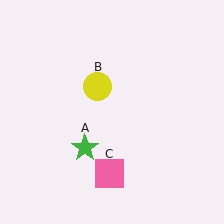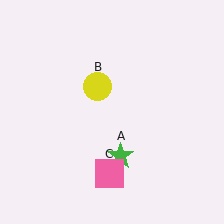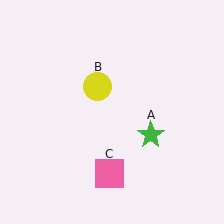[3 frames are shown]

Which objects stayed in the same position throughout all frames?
Yellow circle (object B) and pink square (object C) remained stationary.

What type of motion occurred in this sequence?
The green star (object A) rotated counterclockwise around the center of the scene.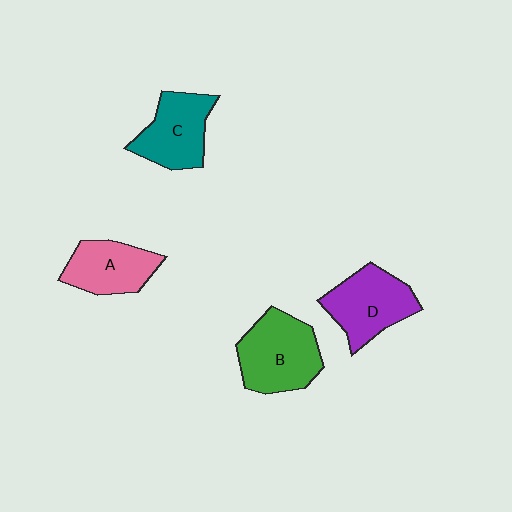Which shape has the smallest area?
Shape A (pink).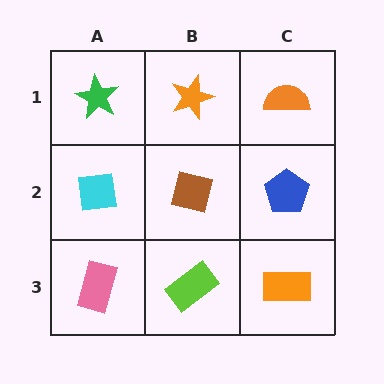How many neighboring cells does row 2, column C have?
3.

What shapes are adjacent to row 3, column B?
A brown square (row 2, column B), a pink rectangle (row 3, column A), an orange rectangle (row 3, column C).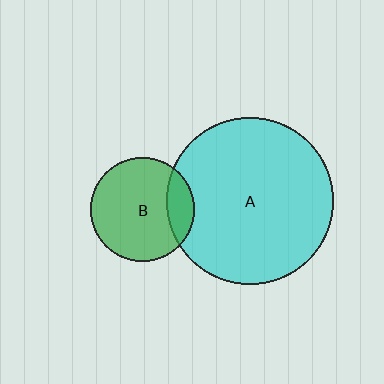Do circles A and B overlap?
Yes.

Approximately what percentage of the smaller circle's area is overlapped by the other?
Approximately 20%.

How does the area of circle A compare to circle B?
Approximately 2.6 times.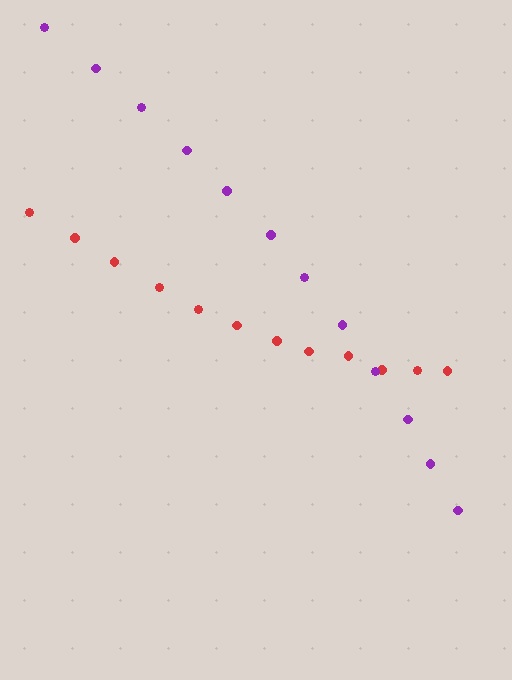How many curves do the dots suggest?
There are 2 distinct paths.